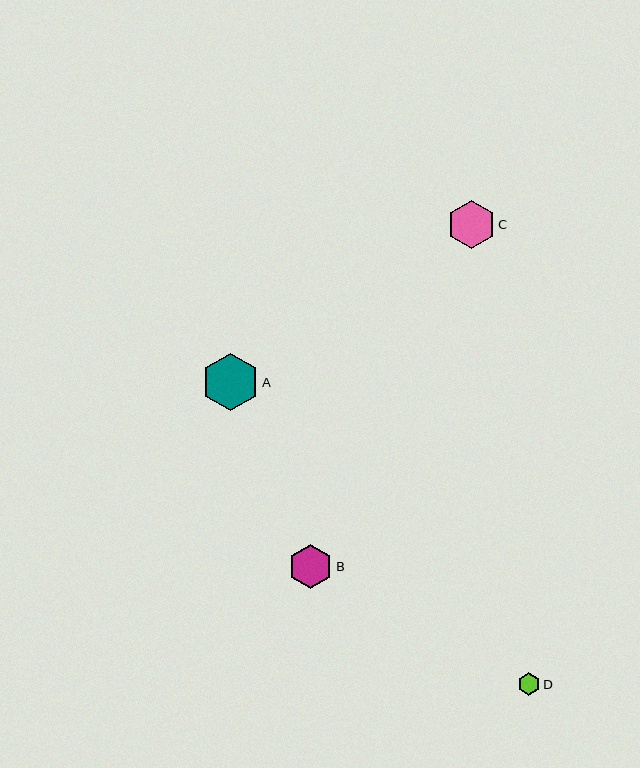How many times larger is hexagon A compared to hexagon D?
Hexagon A is approximately 2.5 times the size of hexagon D.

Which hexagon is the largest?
Hexagon A is the largest with a size of approximately 58 pixels.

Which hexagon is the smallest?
Hexagon D is the smallest with a size of approximately 23 pixels.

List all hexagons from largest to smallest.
From largest to smallest: A, C, B, D.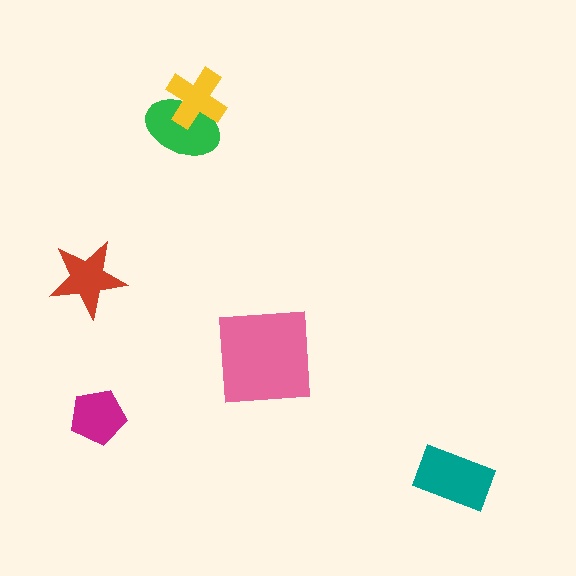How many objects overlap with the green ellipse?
1 object overlaps with the green ellipse.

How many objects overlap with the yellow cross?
1 object overlaps with the yellow cross.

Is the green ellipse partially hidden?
Yes, it is partially covered by another shape.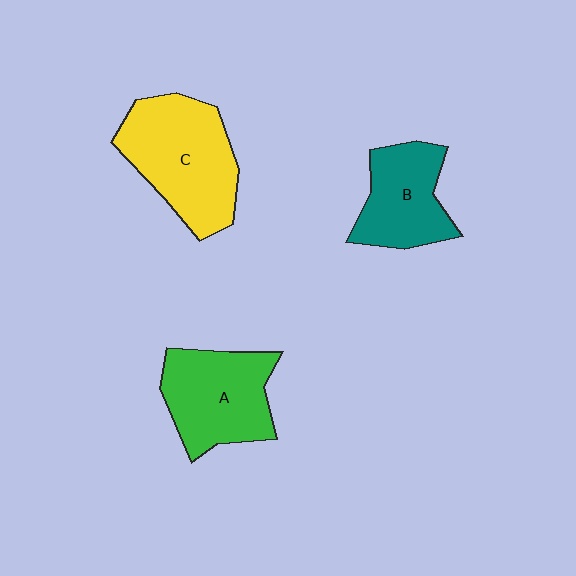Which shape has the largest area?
Shape C (yellow).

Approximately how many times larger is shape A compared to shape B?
Approximately 1.2 times.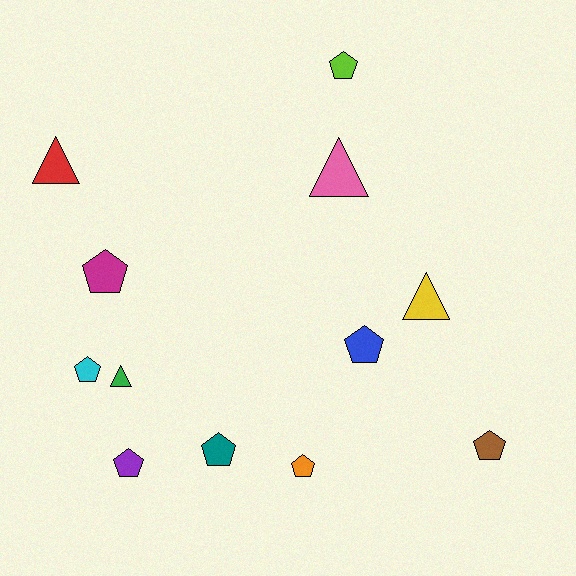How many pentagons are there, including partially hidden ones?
There are 8 pentagons.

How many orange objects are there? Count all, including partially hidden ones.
There is 1 orange object.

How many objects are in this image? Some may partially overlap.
There are 12 objects.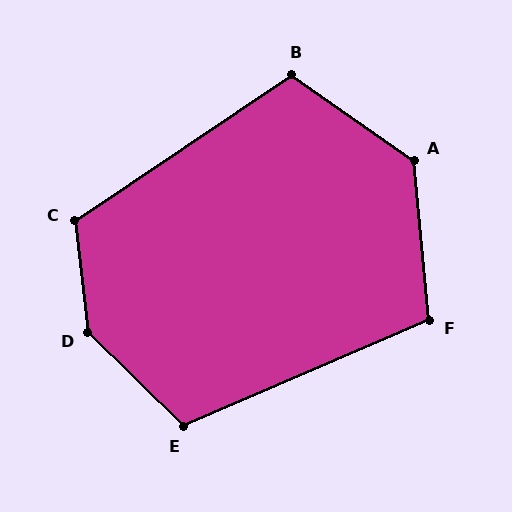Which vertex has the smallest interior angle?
F, at approximately 108 degrees.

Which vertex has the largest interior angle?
D, at approximately 141 degrees.